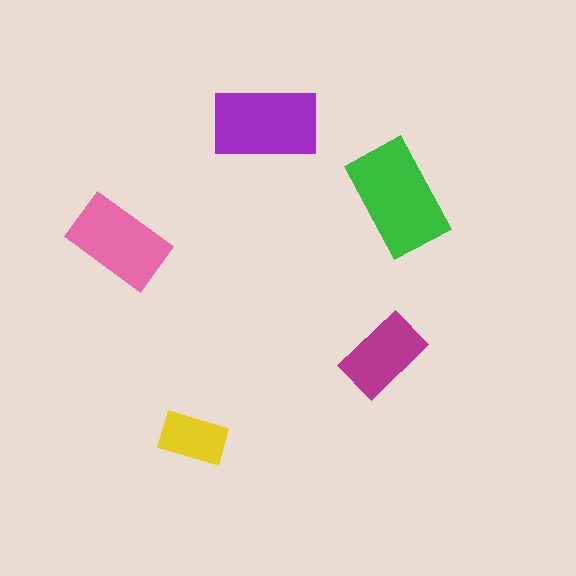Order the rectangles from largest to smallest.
the green one, the purple one, the pink one, the magenta one, the yellow one.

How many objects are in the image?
There are 5 objects in the image.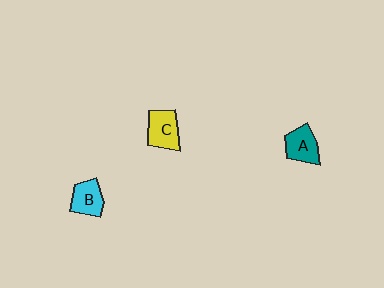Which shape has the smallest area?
Shape B (cyan).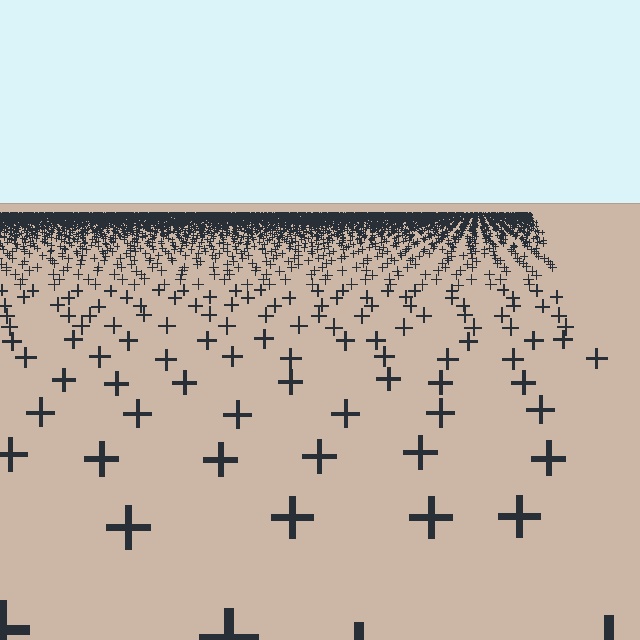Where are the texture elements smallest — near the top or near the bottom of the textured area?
Near the top.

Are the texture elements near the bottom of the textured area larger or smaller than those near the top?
Larger. Near the bottom, elements are closer to the viewer and appear at a bigger on-screen size.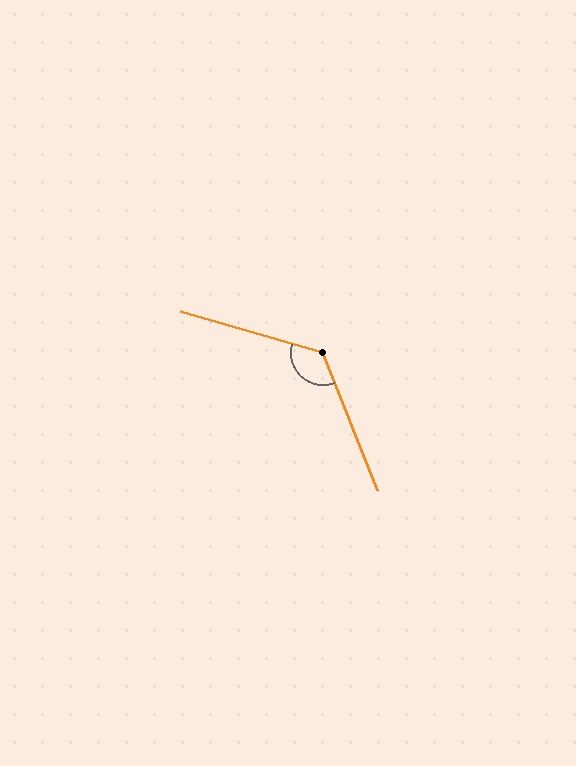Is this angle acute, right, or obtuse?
It is obtuse.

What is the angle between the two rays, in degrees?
Approximately 128 degrees.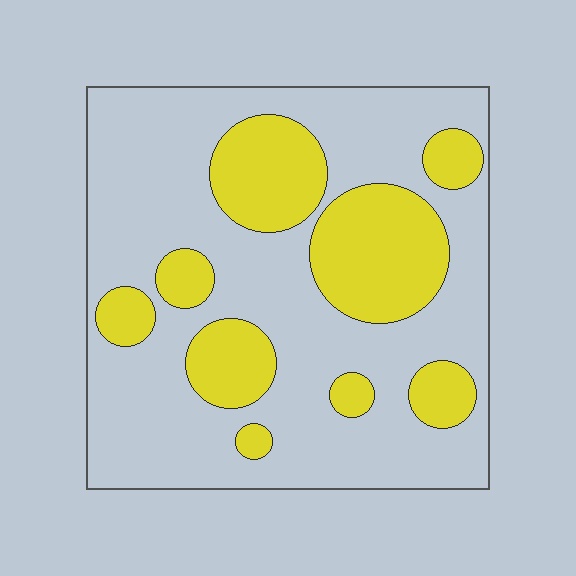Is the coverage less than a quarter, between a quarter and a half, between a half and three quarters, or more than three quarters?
Between a quarter and a half.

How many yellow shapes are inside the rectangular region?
9.